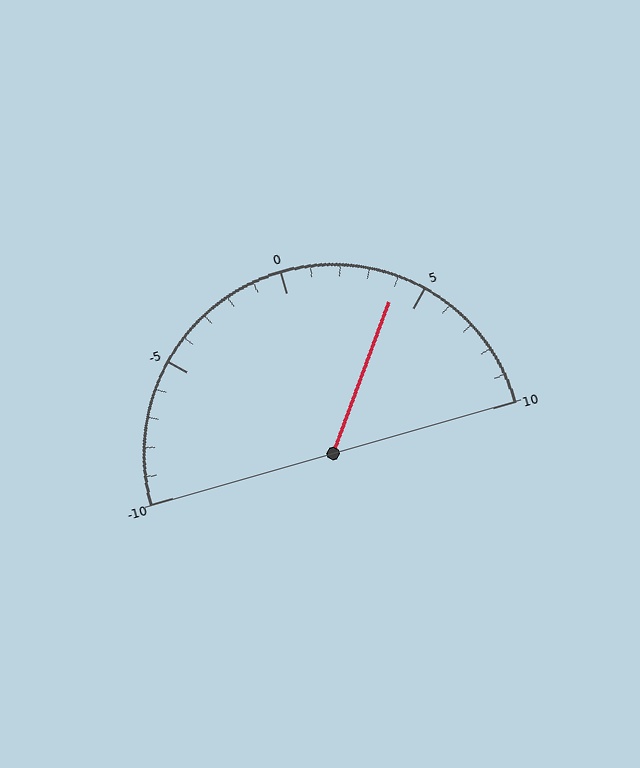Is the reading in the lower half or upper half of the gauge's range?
The reading is in the upper half of the range (-10 to 10).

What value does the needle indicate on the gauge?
The needle indicates approximately 4.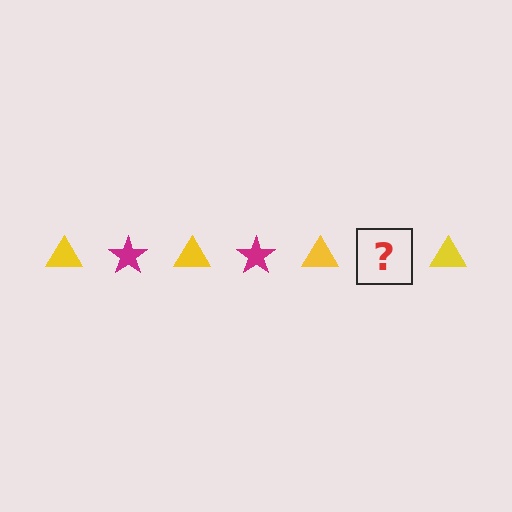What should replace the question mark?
The question mark should be replaced with a magenta star.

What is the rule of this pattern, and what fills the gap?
The rule is that the pattern alternates between yellow triangle and magenta star. The gap should be filled with a magenta star.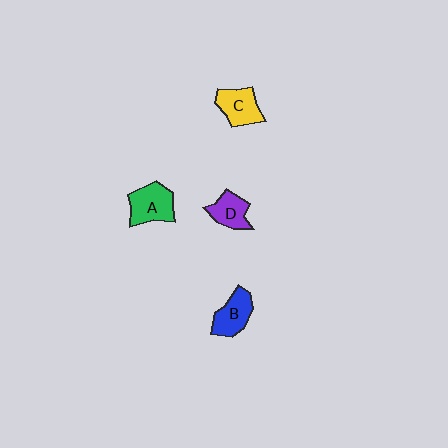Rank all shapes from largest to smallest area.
From largest to smallest: A (green), C (yellow), B (blue), D (purple).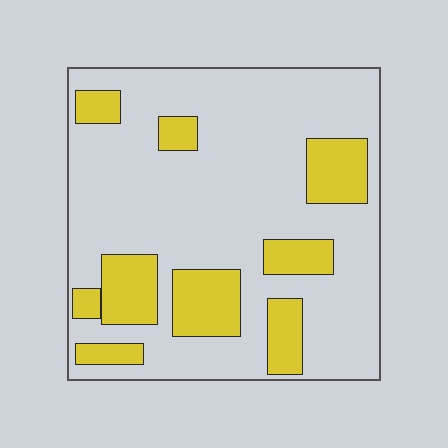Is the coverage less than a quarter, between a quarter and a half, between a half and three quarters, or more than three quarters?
Less than a quarter.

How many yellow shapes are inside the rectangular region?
9.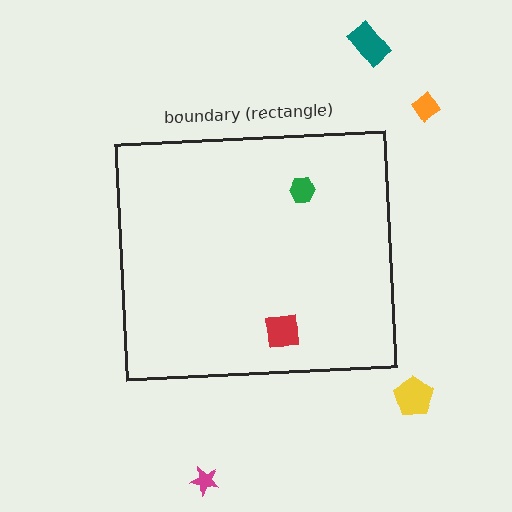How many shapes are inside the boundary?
2 inside, 4 outside.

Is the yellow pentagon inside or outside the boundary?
Outside.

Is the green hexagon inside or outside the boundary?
Inside.